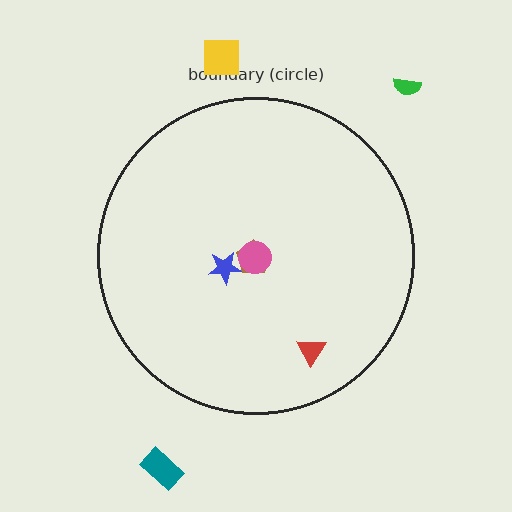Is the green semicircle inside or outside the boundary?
Outside.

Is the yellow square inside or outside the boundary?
Outside.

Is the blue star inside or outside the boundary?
Inside.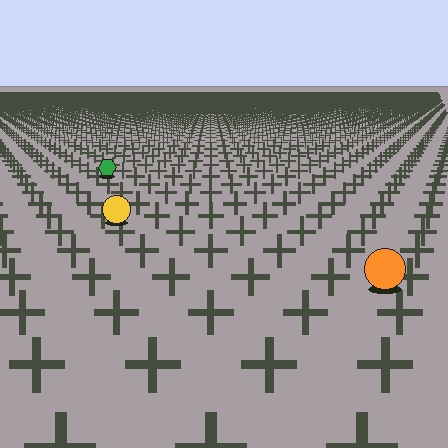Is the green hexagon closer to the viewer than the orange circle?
No. The orange circle is closer — you can tell from the texture gradient: the ground texture is coarser near it.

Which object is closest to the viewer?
The orange circle is closest. The texture marks near it are larger and more spread out.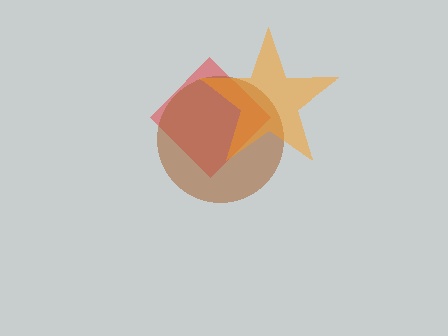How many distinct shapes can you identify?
There are 3 distinct shapes: a red diamond, a brown circle, an orange star.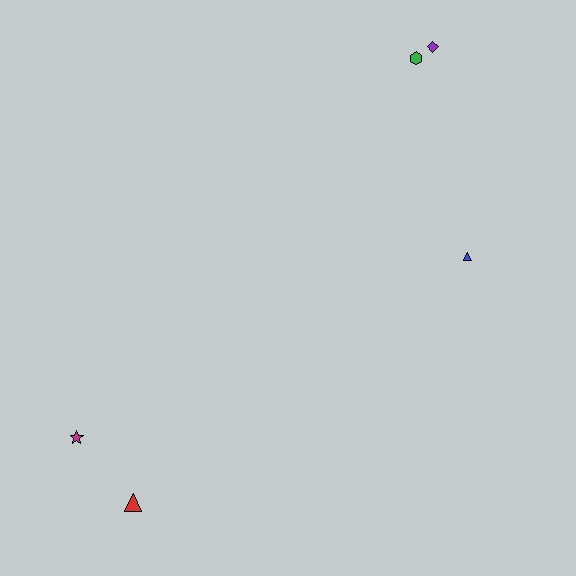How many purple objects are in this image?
There is 1 purple object.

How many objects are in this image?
There are 5 objects.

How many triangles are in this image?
There are 2 triangles.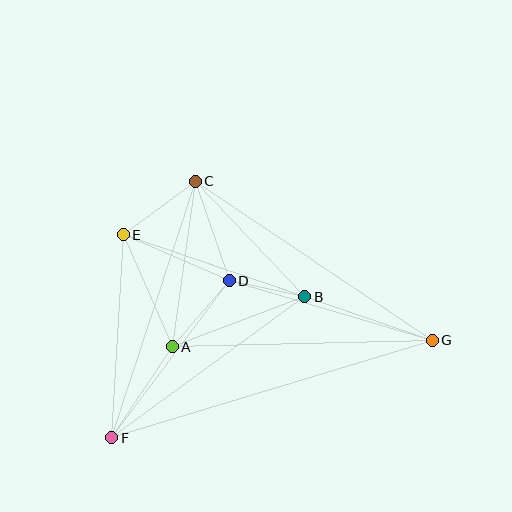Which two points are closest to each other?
Points B and D are closest to each other.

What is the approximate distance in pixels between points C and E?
The distance between C and E is approximately 90 pixels.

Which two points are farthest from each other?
Points F and G are farthest from each other.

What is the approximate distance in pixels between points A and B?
The distance between A and B is approximately 141 pixels.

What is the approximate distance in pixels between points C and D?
The distance between C and D is approximately 105 pixels.